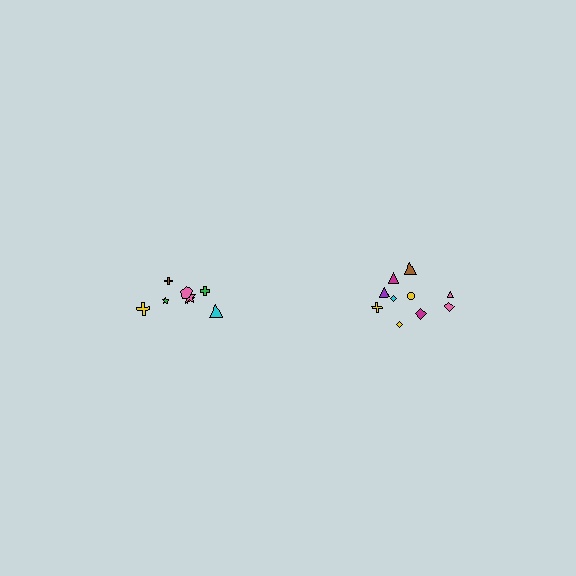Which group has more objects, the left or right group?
The right group.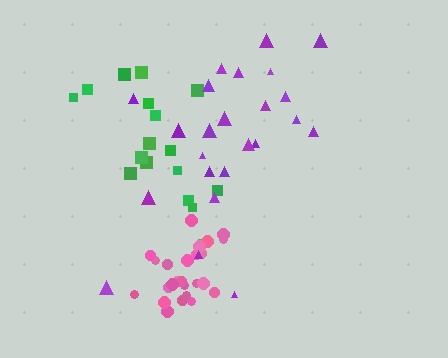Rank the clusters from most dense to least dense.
pink, purple, green.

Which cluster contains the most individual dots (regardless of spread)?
Pink (26).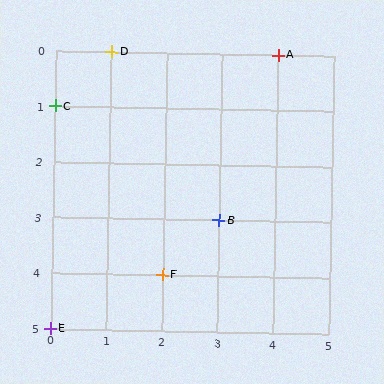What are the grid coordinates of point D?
Point D is at grid coordinates (1, 0).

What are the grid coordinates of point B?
Point B is at grid coordinates (3, 3).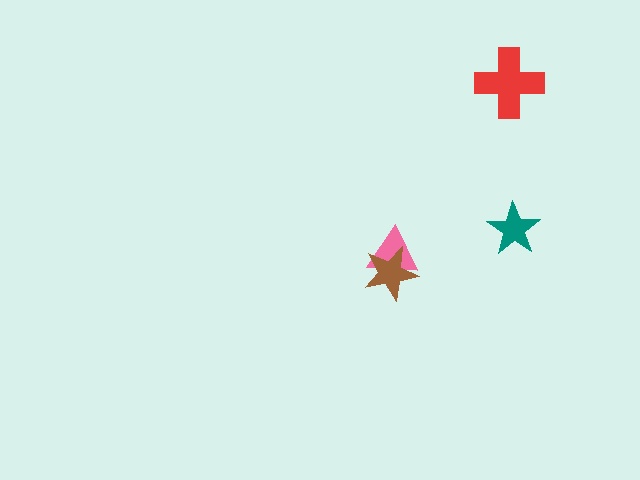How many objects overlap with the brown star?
1 object overlaps with the brown star.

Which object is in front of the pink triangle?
The brown star is in front of the pink triangle.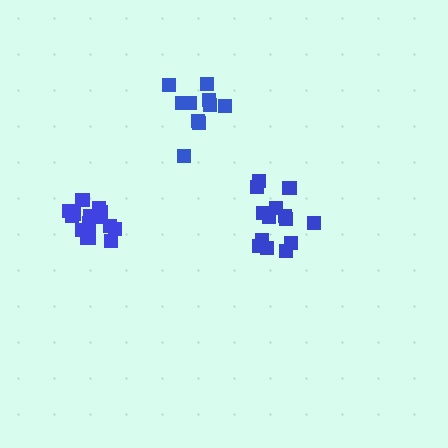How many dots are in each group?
Group 1: 14 dots, Group 2: 16 dots, Group 3: 10 dots (40 total).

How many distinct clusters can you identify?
There are 3 distinct clusters.